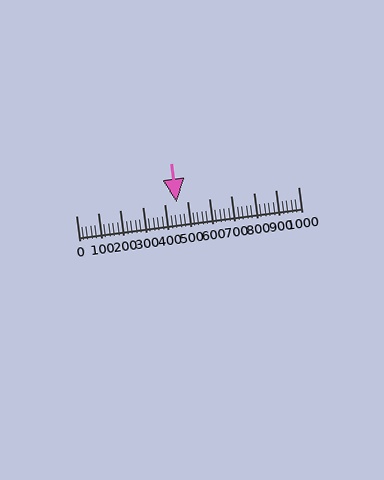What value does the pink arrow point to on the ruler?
The pink arrow points to approximately 452.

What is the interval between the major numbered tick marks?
The major tick marks are spaced 100 units apart.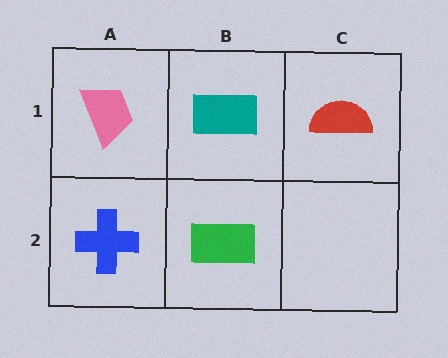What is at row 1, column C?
A red semicircle.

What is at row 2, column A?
A blue cross.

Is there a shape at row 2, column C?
No, that cell is empty.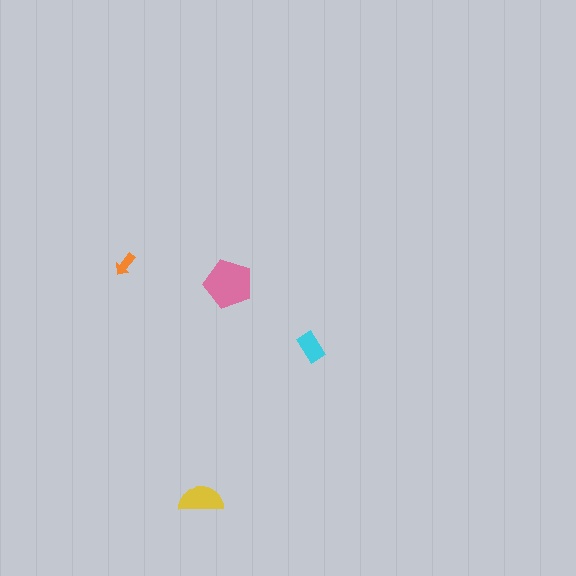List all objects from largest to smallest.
The pink pentagon, the yellow semicircle, the cyan rectangle, the orange arrow.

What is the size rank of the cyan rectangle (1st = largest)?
3rd.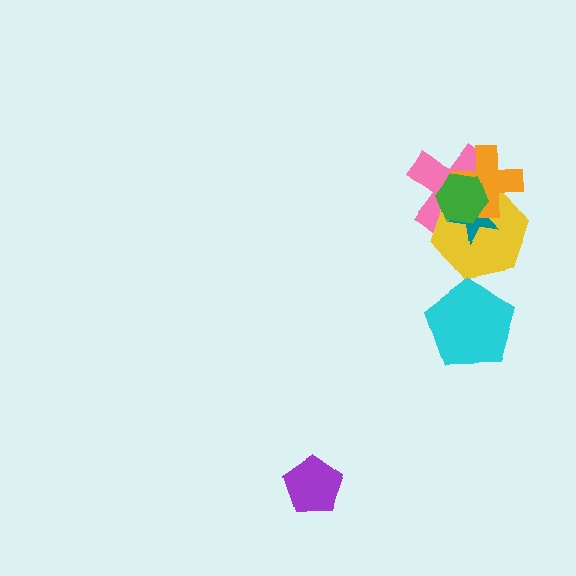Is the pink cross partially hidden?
Yes, it is partially covered by another shape.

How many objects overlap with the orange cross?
4 objects overlap with the orange cross.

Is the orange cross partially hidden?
Yes, it is partially covered by another shape.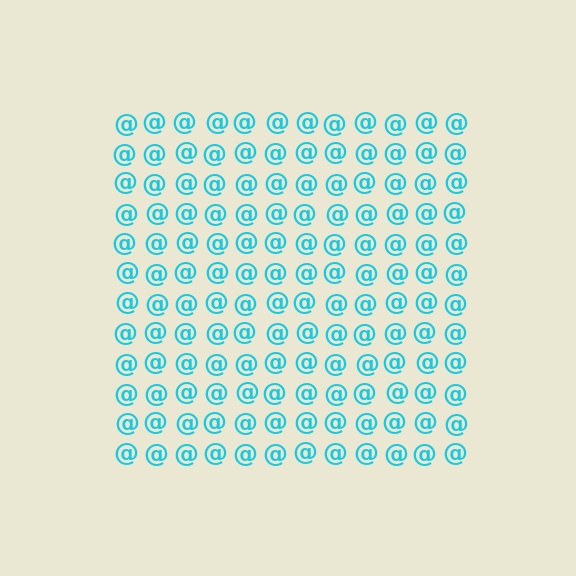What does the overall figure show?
The overall figure shows a square.